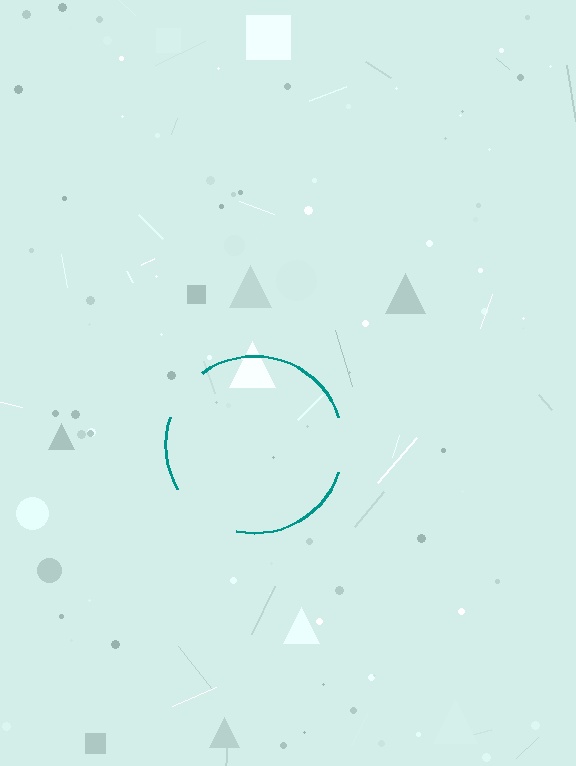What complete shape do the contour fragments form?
The contour fragments form a circle.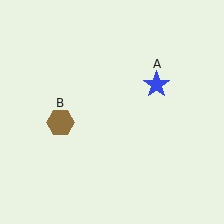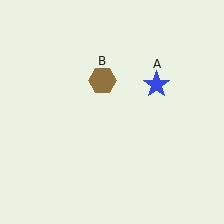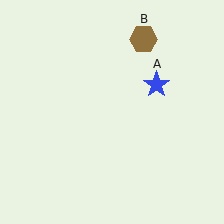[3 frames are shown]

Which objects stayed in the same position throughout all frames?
Blue star (object A) remained stationary.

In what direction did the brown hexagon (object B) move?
The brown hexagon (object B) moved up and to the right.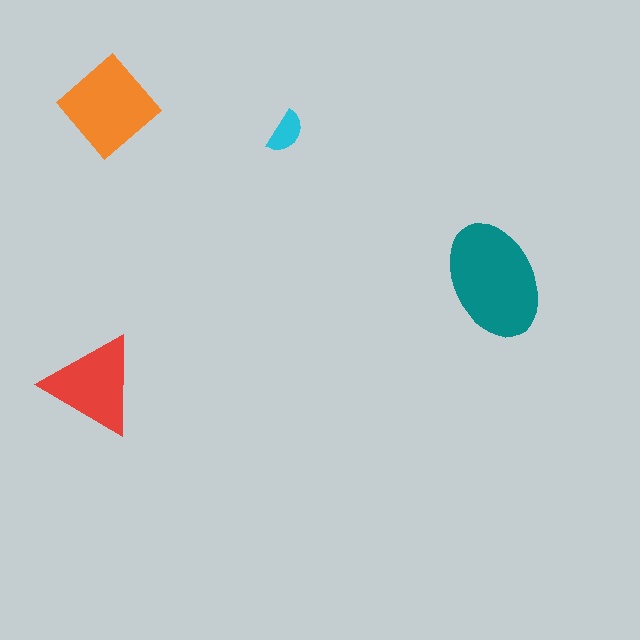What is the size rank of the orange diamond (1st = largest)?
2nd.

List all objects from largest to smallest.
The teal ellipse, the orange diamond, the red triangle, the cyan semicircle.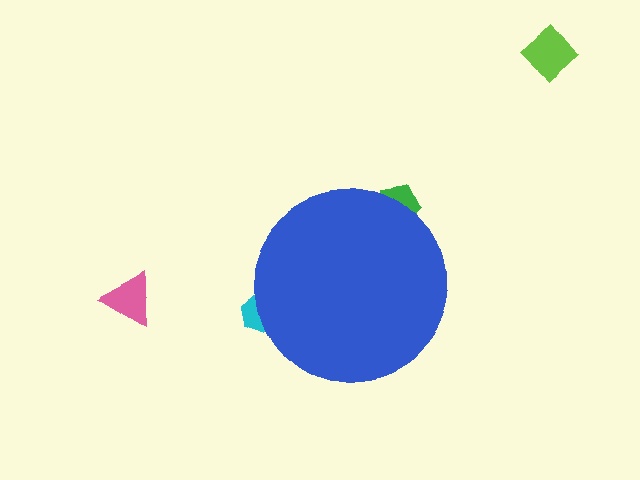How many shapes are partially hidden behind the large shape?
2 shapes are partially hidden.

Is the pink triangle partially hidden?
No, the pink triangle is fully visible.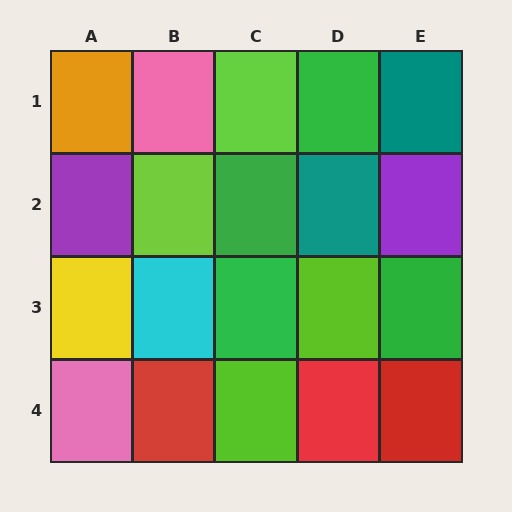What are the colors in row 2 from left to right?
Purple, lime, green, teal, purple.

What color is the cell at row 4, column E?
Red.